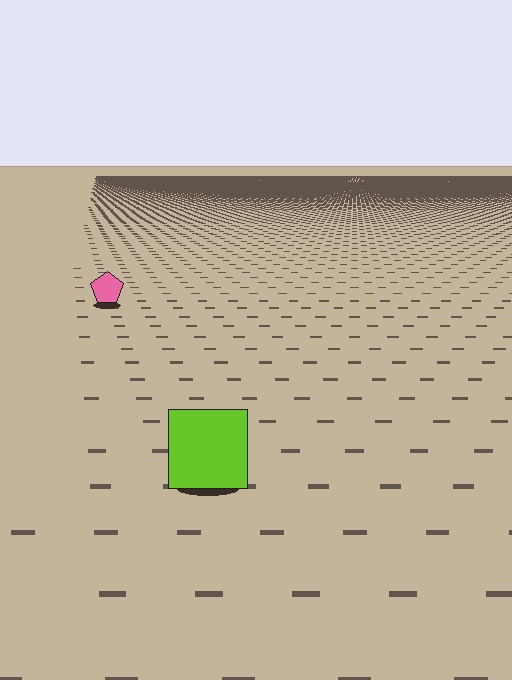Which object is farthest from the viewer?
The pink pentagon is farthest from the viewer. It appears smaller and the ground texture around it is denser.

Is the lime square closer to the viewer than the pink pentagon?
Yes. The lime square is closer — you can tell from the texture gradient: the ground texture is coarser near it.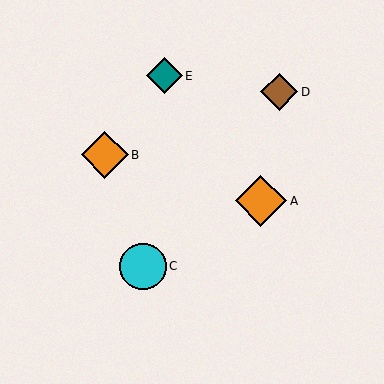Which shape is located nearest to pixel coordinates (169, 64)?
The teal diamond (labeled E) at (165, 76) is nearest to that location.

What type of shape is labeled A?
Shape A is an orange diamond.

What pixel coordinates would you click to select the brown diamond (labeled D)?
Click at (279, 92) to select the brown diamond D.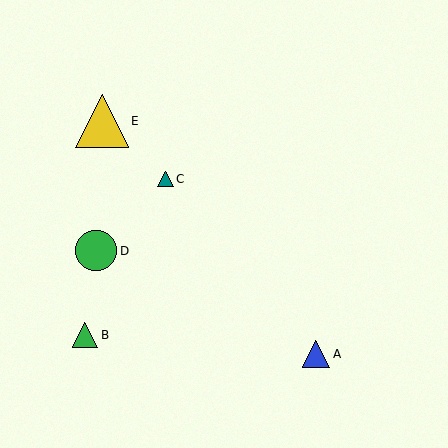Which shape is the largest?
The yellow triangle (labeled E) is the largest.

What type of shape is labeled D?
Shape D is a green circle.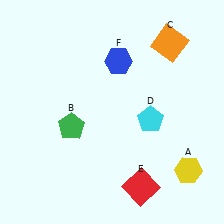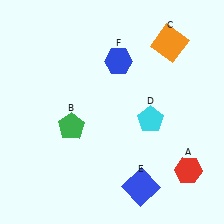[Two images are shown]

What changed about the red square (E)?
In Image 1, E is red. In Image 2, it changed to blue.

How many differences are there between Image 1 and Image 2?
There are 2 differences between the two images.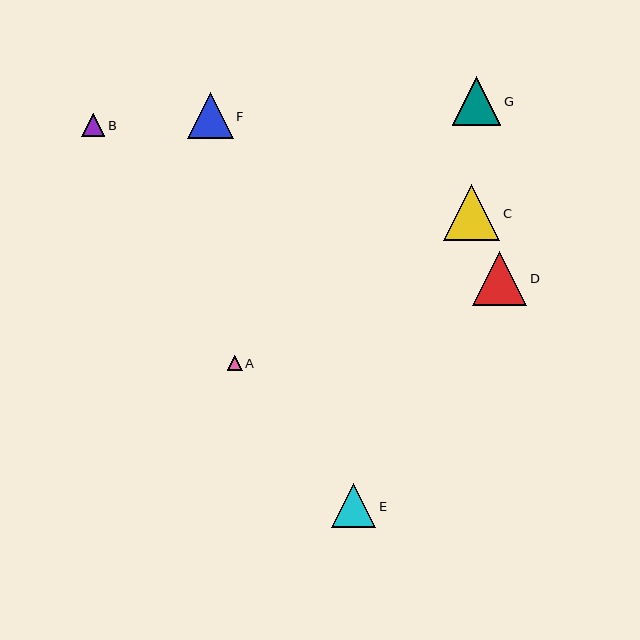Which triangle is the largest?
Triangle C is the largest with a size of approximately 56 pixels.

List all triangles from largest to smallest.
From largest to smallest: C, D, G, F, E, B, A.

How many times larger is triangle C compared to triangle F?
Triangle C is approximately 1.2 times the size of triangle F.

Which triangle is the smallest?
Triangle A is the smallest with a size of approximately 15 pixels.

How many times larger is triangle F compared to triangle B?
Triangle F is approximately 2.0 times the size of triangle B.